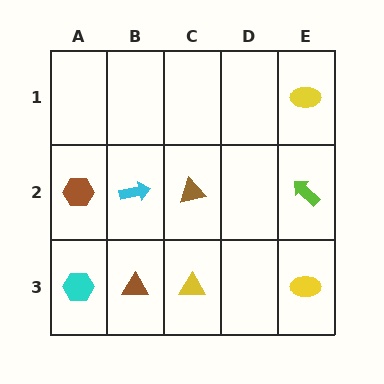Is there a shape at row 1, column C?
No, that cell is empty.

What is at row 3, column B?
A brown triangle.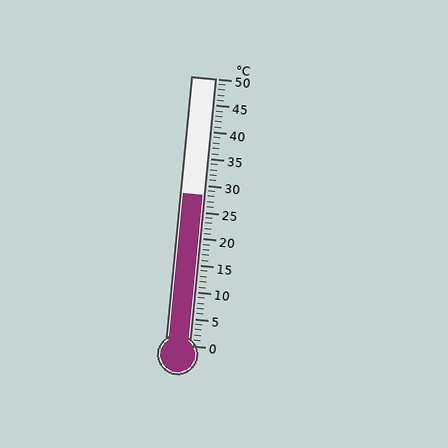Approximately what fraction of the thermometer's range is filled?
The thermometer is filled to approximately 55% of its range.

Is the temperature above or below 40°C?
The temperature is below 40°C.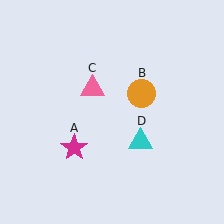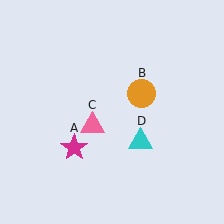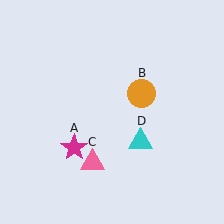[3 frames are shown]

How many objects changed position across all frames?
1 object changed position: pink triangle (object C).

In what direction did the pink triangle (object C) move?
The pink triangle (object C) moved down.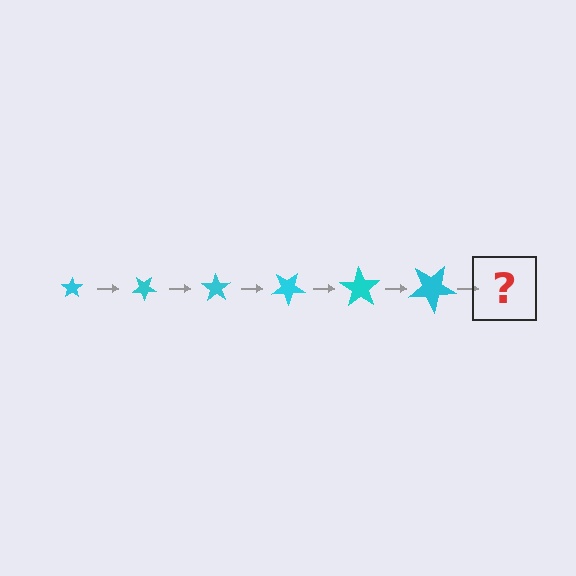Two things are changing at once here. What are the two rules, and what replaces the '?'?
The two rules are that the star grows larger each step and it rotates 35 degrees each step. The '?' should be a star, larger than the previous one and rotated 210 degrees from the start.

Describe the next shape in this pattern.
It should be a star, larger than the previous one and rotated 210 degrees from the start.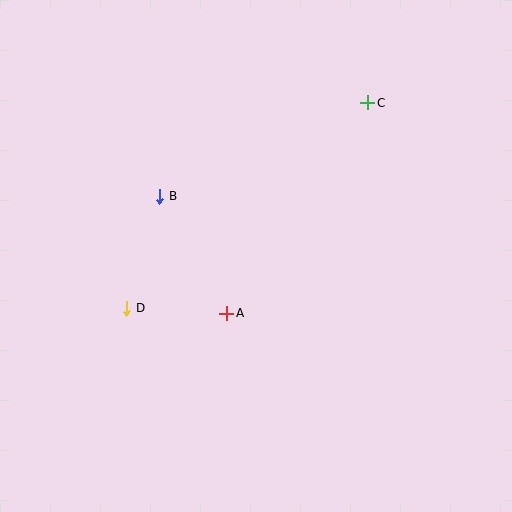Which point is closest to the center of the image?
Point A at (227, 313) is closest to the center.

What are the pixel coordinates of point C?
Point C is at (368, 103).